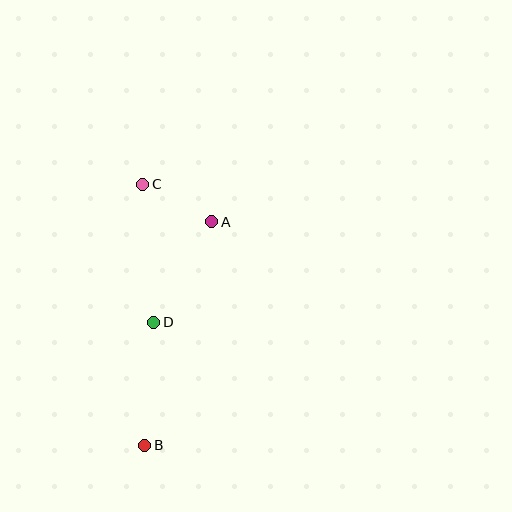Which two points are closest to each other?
Points A and C are closest to each other.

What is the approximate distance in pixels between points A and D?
The distance between A and D is approximately 116 pixels.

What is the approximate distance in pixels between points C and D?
The distance between C and D is approximately 139 pixels.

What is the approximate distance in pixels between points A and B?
The distance between A and B is approximately 234 pixels.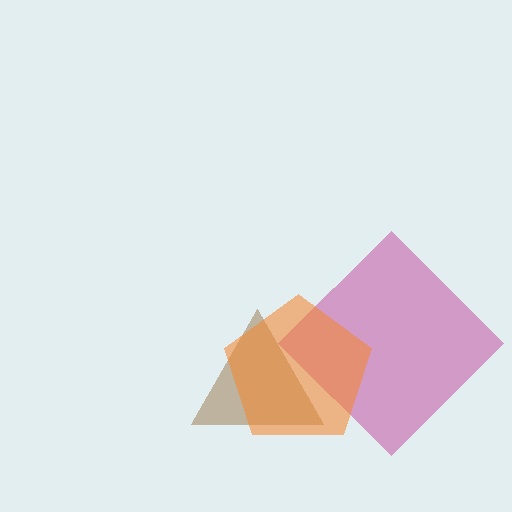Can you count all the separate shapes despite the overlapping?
Yes, there are 3 separate shapes.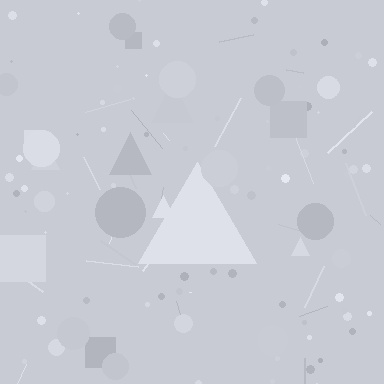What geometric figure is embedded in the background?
A triangle is embedded in the background.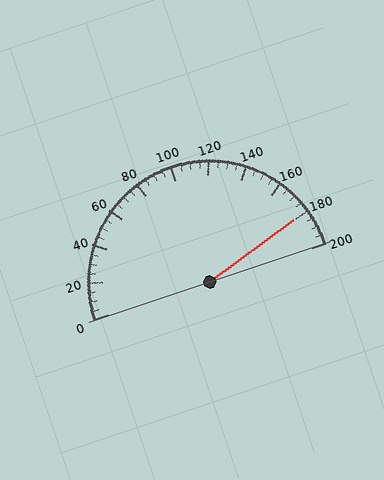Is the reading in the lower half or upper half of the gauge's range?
The reading is in the upper half of the range (0 to 200).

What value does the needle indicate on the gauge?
The needle indicates approximately 180.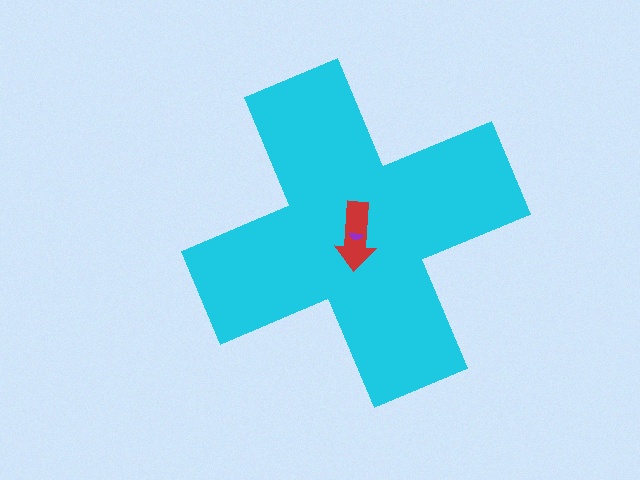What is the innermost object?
The purple semicircle.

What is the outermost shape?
The cyan cross.